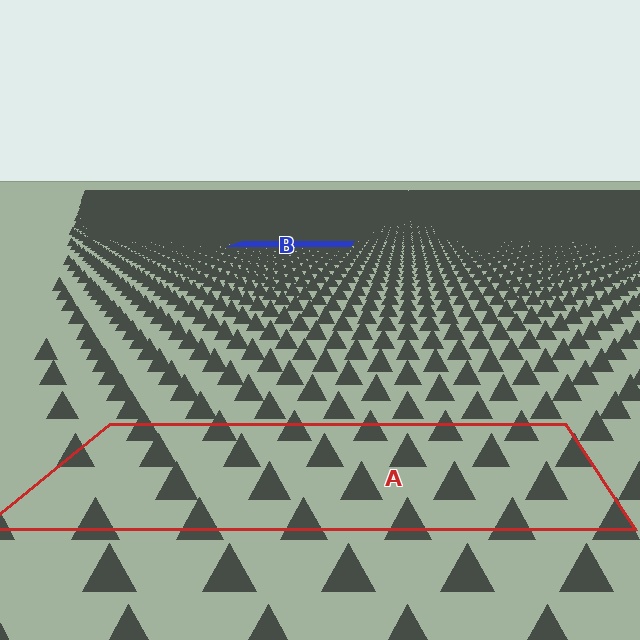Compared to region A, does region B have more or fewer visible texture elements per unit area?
Region B has more texture elements per unit area — they are packed more densely because it is farther away.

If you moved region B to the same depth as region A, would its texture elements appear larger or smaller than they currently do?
They would appear larger. At a closer depth, the same texture elements are projected at a bigger on-screen size.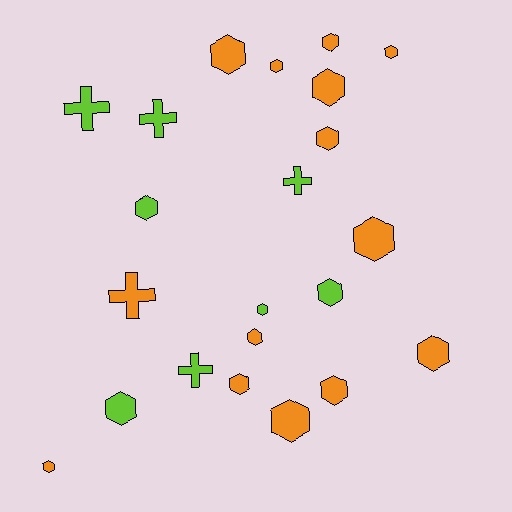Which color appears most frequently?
Orange, with 14 objects.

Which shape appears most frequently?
Hexagon, with 17 objects.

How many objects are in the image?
There are 22 objects.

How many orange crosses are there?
There is 1 orange cross.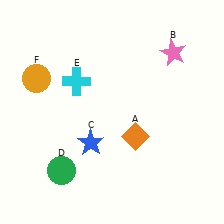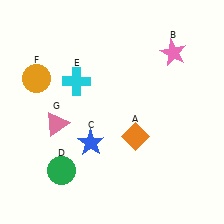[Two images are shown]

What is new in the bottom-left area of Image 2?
A pink triangle (G) was added in the bottom-left area of Image 2.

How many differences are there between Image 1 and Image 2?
There is 1 difference between the two images.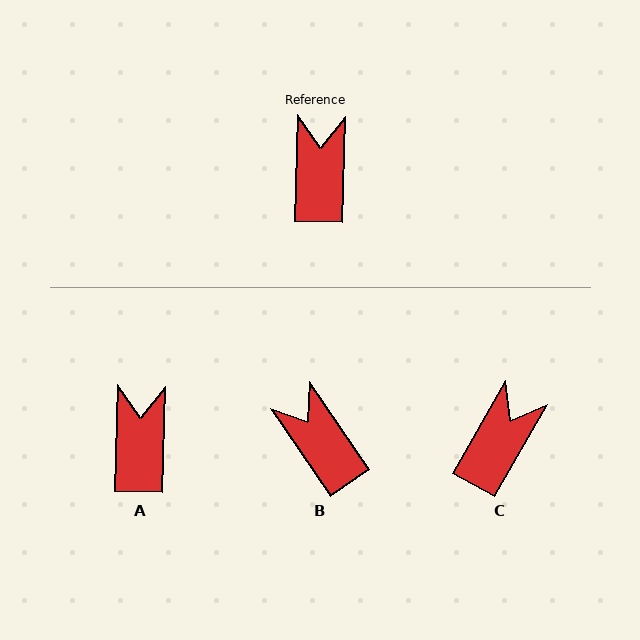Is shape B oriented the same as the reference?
No, it is off by about 36 degrees.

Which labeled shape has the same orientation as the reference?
A.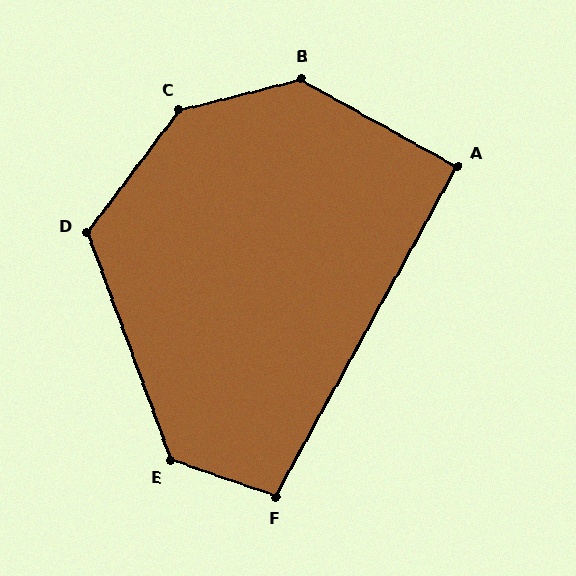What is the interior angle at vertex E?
Approximately 129 degrees (obtuse).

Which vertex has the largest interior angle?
C, at approximately 141 degrees.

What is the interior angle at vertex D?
Approximately 123 degrees (obtuse).